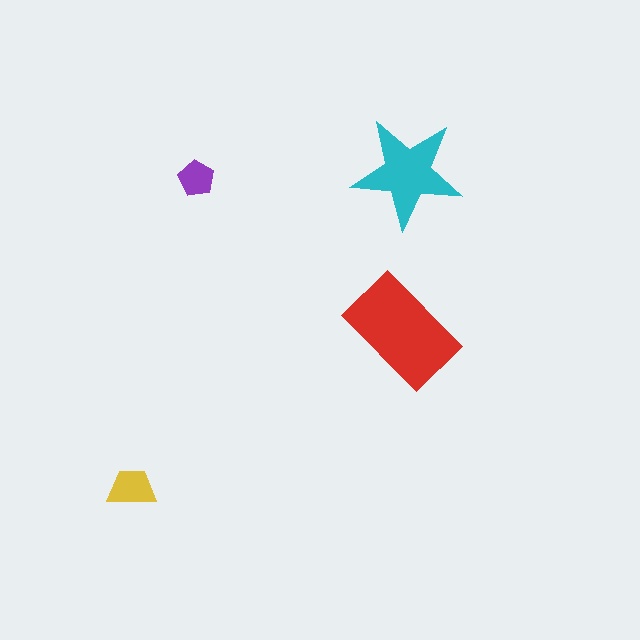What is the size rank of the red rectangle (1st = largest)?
1st.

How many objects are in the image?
There are 4 objects in the image.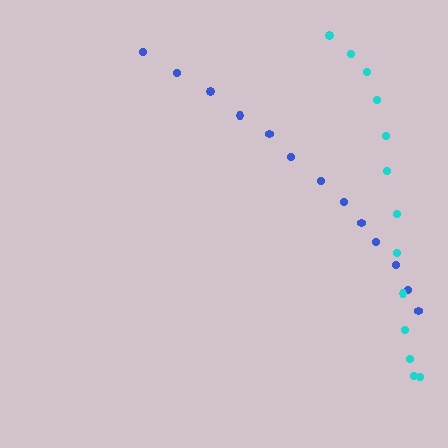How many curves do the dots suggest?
There are 2 distinct paths.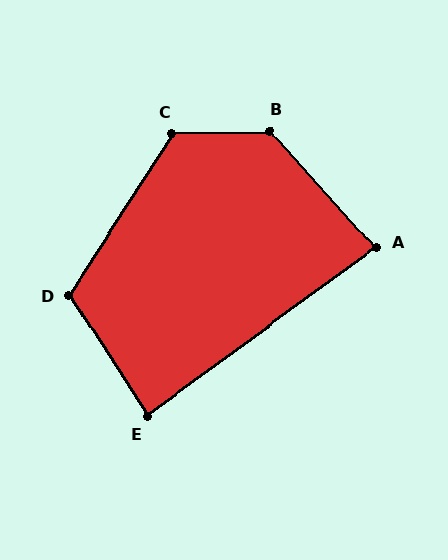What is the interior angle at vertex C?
Approximately 124 degrees (obtuse).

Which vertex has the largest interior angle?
B, at approximately 131 degrees.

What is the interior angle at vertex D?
Approximately 114 degrees (obtuse).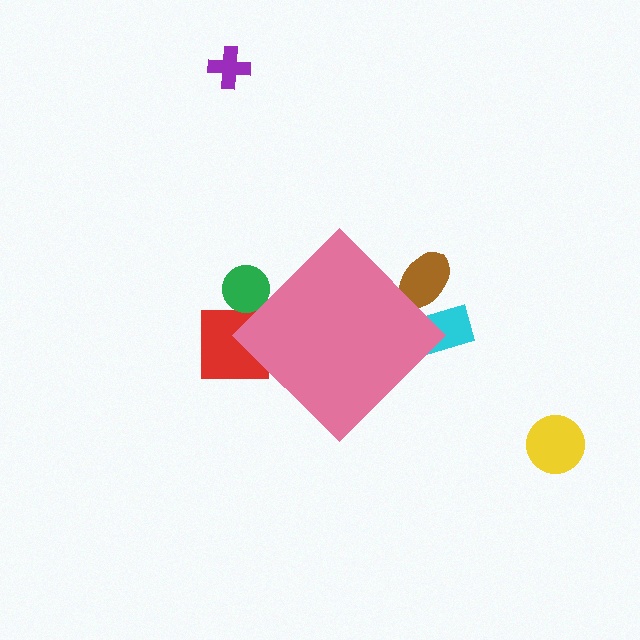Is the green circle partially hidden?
Yes, the green circle is partially hidden behind the pink diamond.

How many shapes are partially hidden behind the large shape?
4 shapes are partially hidden.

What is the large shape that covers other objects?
A pink diamond.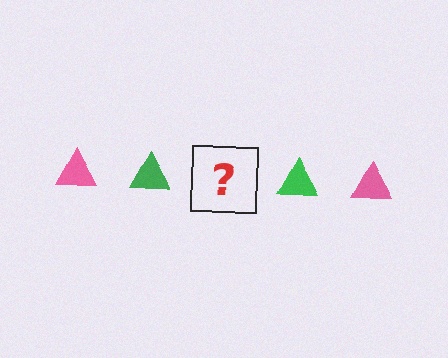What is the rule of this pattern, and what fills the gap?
The rule is that the pattern cycles through pink, green triangles. The gap should be filled with a pink triangle.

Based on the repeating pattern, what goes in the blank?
The blank should be a pink triangle.